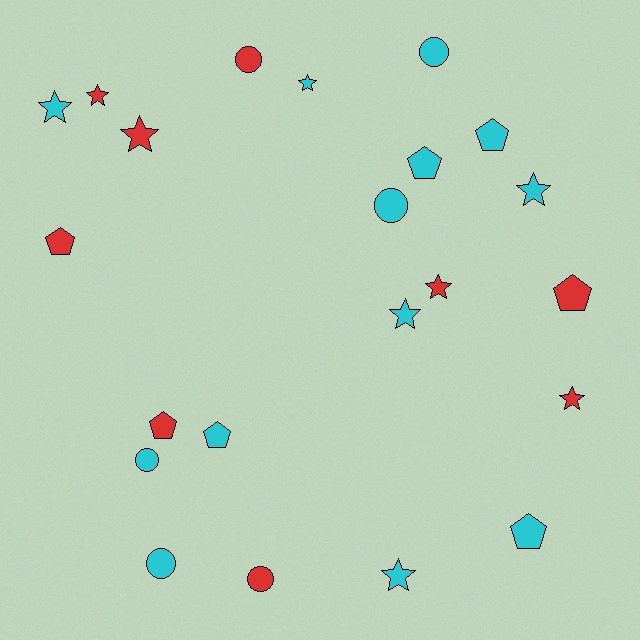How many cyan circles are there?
There are 4 cyan circles.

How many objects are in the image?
There are 22 objects.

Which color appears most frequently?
Cyan, with 13 objects.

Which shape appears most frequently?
Star, with 9 objects.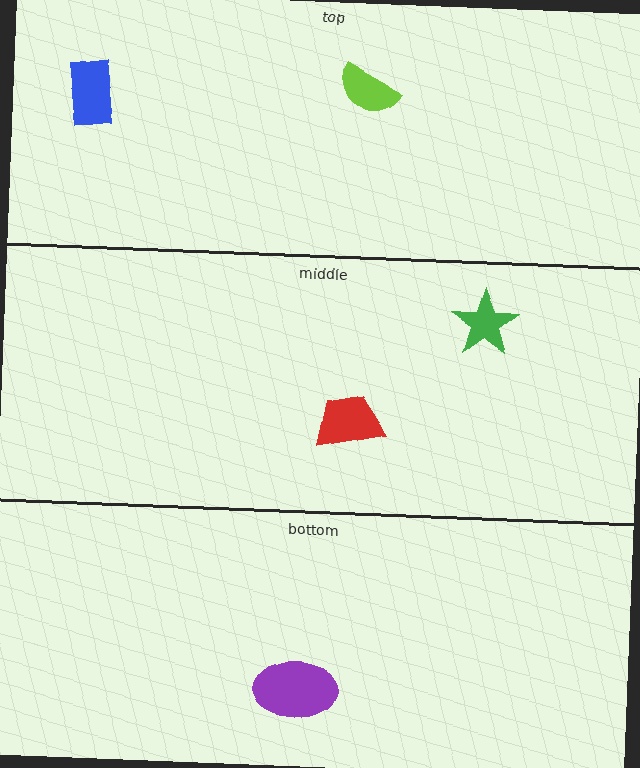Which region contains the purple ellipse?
The bottom region.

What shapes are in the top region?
The blue rectangle, the lime semicircle.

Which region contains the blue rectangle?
The top region.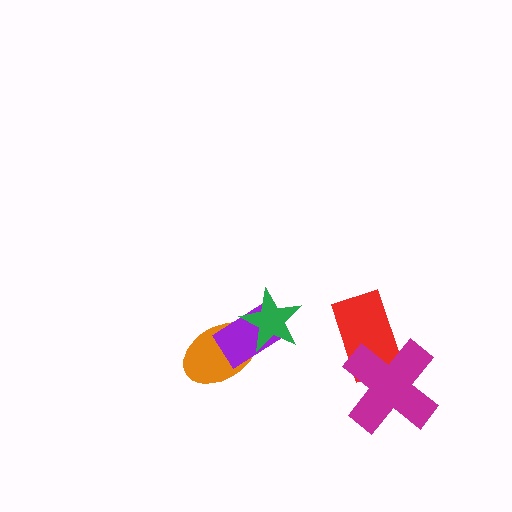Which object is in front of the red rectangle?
The magenta cross is in front of the red rectangle.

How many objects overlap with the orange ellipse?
2 objects overlap with the orange ellipse.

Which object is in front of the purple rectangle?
The green star is in front of the purple rectangle.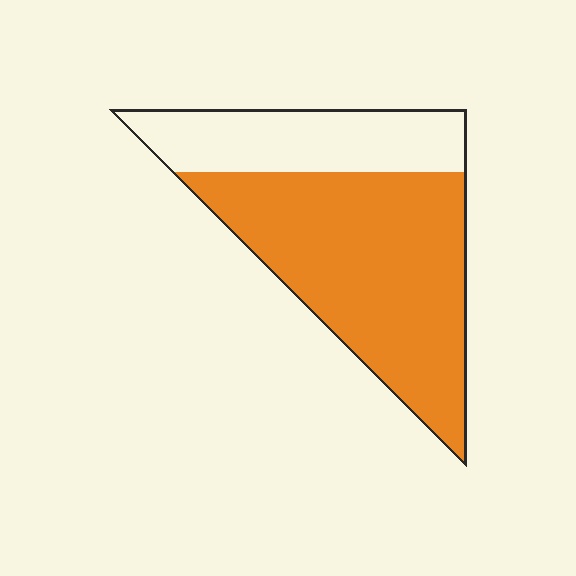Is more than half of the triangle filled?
Yes.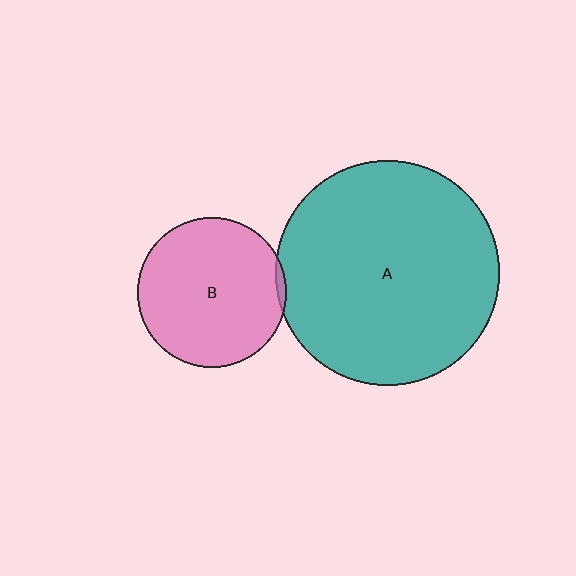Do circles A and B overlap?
Yes.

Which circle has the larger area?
Circle A (teal).